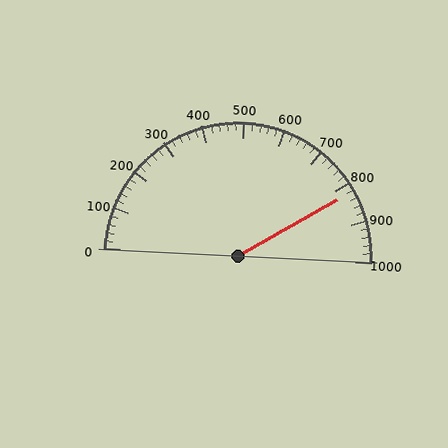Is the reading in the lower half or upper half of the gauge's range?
The reading is in the upper half of the range (0 to 1000).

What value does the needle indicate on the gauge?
The needle indicates approximately 820.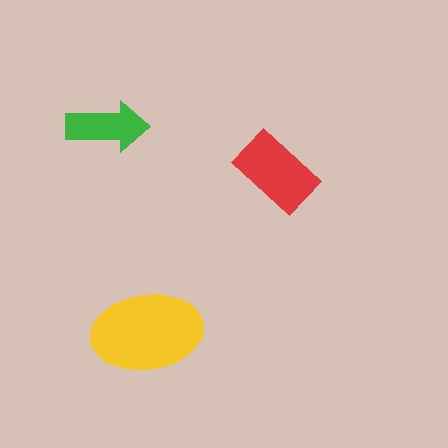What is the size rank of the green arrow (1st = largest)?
3rd.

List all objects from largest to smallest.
The yellow ellipse, the red rectangle, the green arrow.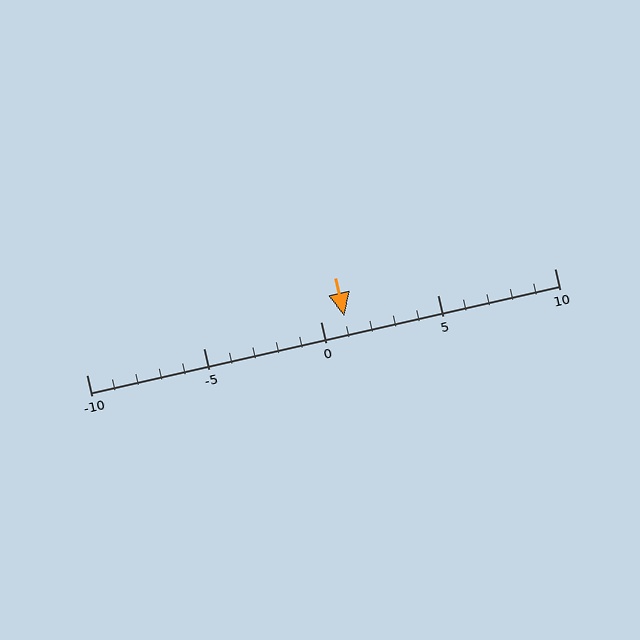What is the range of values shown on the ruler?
The ruler shows values from -10 to 10.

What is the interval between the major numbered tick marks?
The major tick marks are spaced 5 units apart.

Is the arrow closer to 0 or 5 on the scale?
The arrow is closer to 0.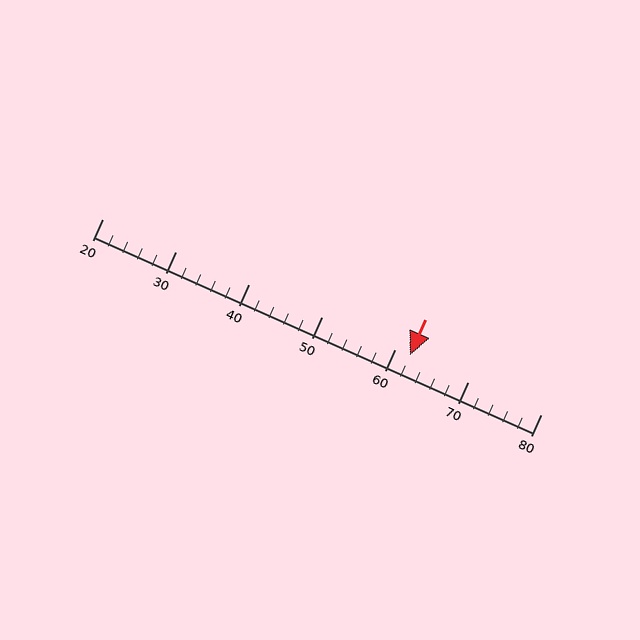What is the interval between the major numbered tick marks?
The major tick marks are spaced 10 units apart.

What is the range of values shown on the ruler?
The ruler shows values from 20 to 80.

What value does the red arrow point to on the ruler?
The red arrow points to approximately 62.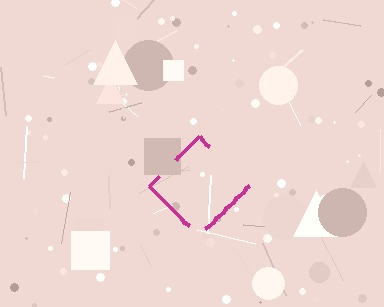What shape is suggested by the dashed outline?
The dashed outline suggests a diamond.